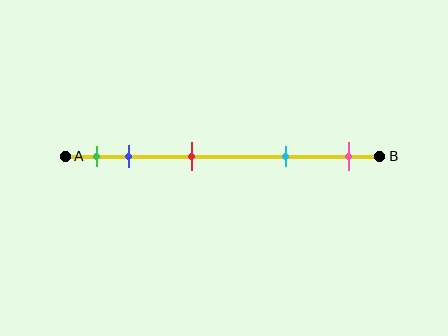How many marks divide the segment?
There are 5 marks dividing the segment.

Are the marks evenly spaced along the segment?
No, the marks are not evenly spaced.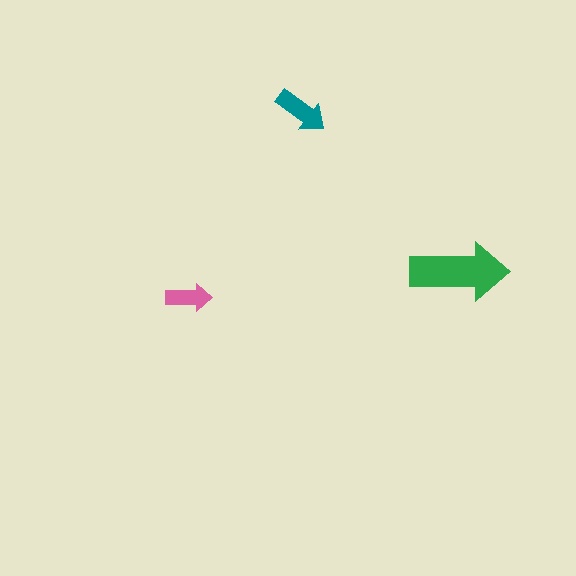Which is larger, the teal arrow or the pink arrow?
The teal one.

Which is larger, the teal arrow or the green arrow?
The green one.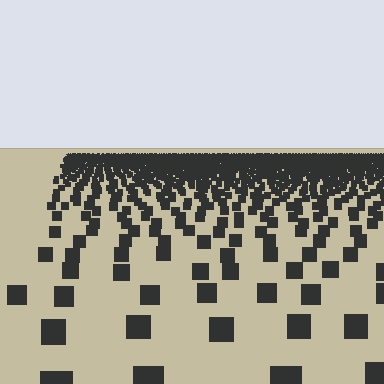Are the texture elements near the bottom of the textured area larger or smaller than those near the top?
Larger. Near the bottom, elements are closer to the viewer and appear at a bigger on-screen size.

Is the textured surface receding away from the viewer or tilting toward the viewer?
The surface is receding away from the viewer. Texture elements get smaller and denser toward the top.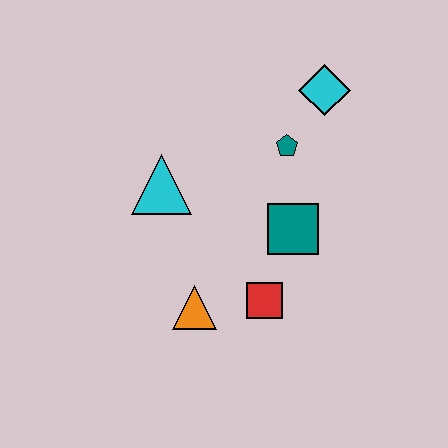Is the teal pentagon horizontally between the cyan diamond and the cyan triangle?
Yes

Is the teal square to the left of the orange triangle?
No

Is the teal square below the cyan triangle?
Yes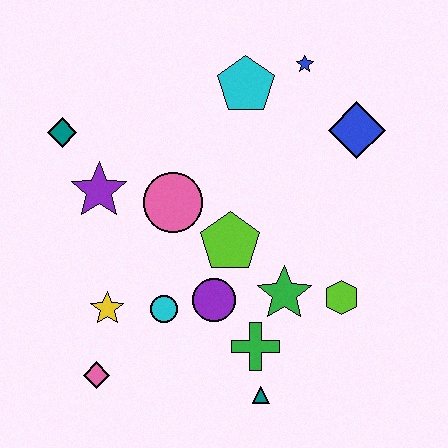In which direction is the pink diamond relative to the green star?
The pink diamond is to the left of the green star.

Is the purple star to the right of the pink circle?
No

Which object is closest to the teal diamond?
The purple star is closest to the teal diamond.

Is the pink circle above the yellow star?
Yes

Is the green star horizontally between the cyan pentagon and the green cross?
No